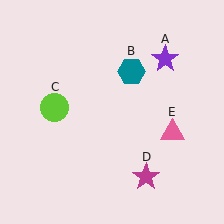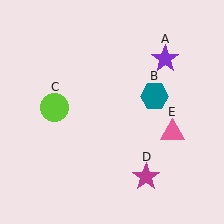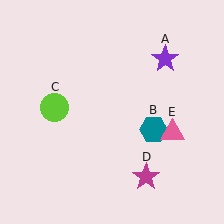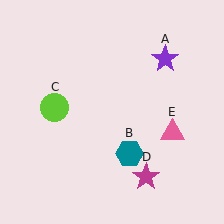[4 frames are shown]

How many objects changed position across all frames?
1 object changed position: teal hexagon (object B).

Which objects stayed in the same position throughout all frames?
Purple star (object A) and lime circle (object C) and magenta star (object D) and pink triangle (object E) remained stationary.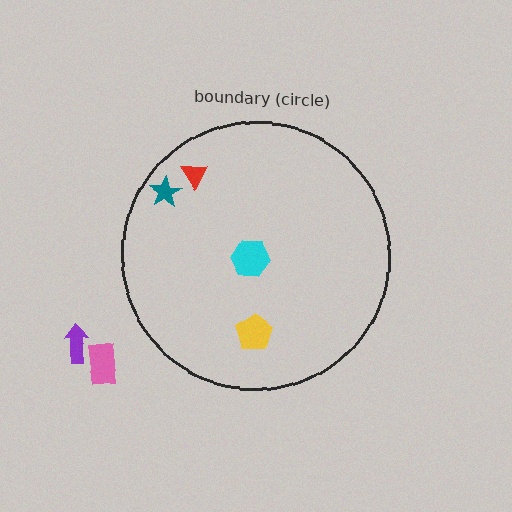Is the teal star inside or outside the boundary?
Inside.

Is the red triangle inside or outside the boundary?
Inside.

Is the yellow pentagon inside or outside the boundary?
Inside.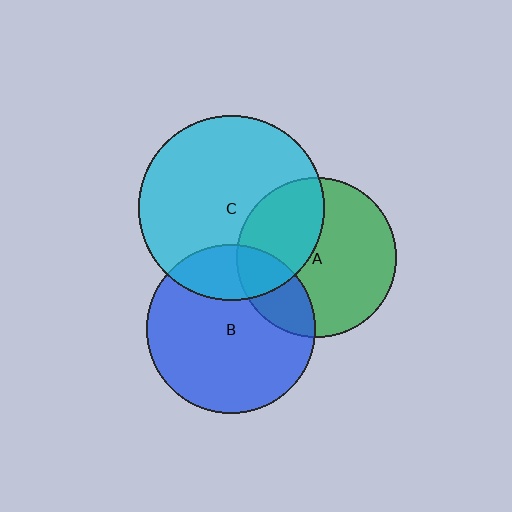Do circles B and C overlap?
Yes.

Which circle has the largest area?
Circle C (cyan).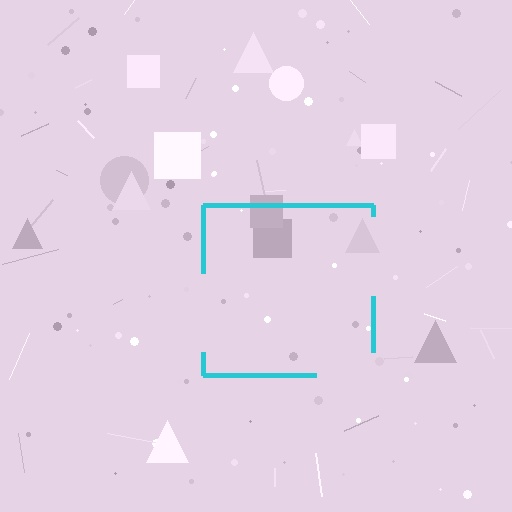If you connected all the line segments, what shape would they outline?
They would outline a square.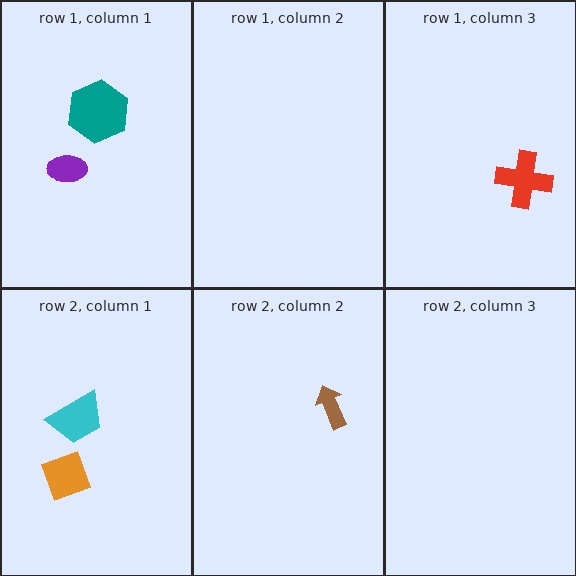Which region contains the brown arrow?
The row 2, column 2 region.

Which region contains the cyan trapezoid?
The row 2, column 1 region.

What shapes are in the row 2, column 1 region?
The cyan trapezoid, the orange diamond.